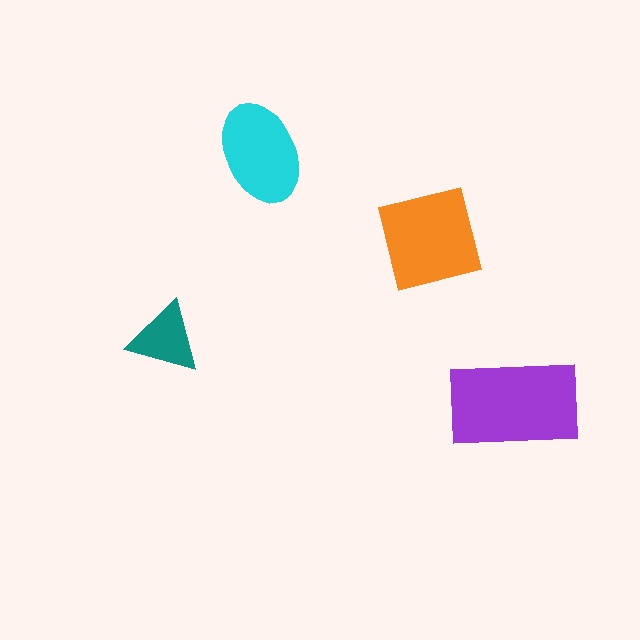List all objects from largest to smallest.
The purple rectangle, the orange square, the cyan ellipse, the teal triangle.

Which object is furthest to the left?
The teal triangle is leftmost.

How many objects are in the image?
There are 4 objects in the image.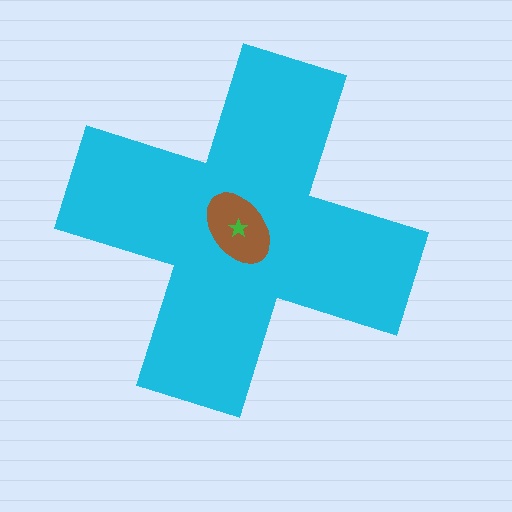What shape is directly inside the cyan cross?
The brown ellipse.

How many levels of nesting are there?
3.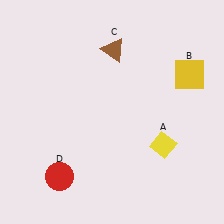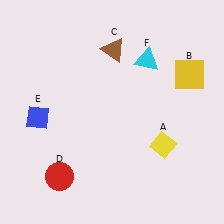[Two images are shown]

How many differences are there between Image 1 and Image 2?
There are 2 differences between the two images.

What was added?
A blue diamond (E), a cyan triangle (F) were added in Image 2.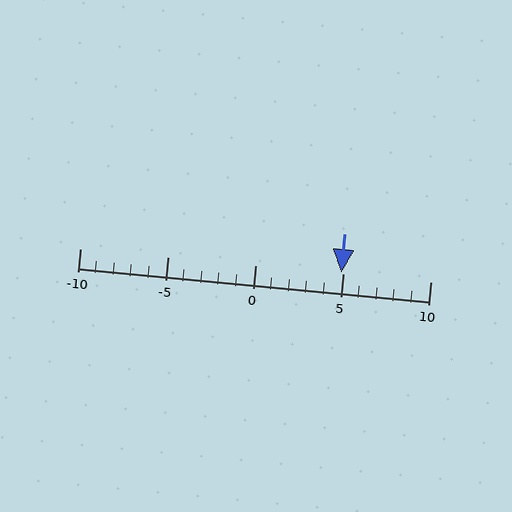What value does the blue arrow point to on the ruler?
The blue arrow points to approximately 5.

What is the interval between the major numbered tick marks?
The major tick marks are spaced 5 units apart.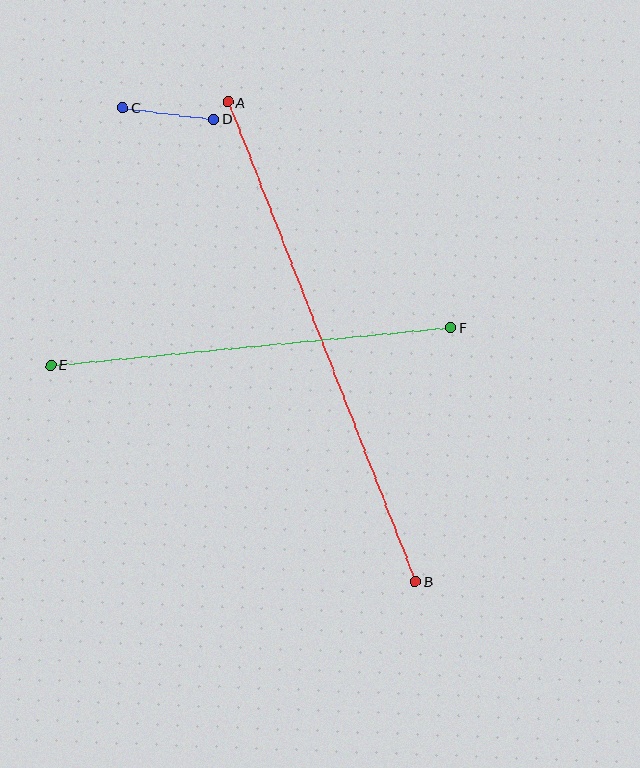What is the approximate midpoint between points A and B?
The midpoint is at approximately (322, 342) pixels.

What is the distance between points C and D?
The distance is approximately 92 pixels.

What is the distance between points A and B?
The distance is approximately 515 pixels.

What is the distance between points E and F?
The distance is approximately 402 pixels.